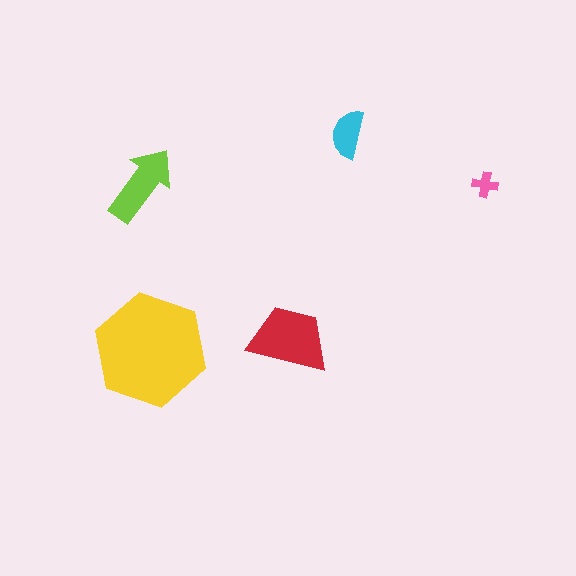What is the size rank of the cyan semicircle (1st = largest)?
4th.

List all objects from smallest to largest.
The pink cross, the cyan semicircle, the lime arrow, the red trapezoid, the yellow hexagon.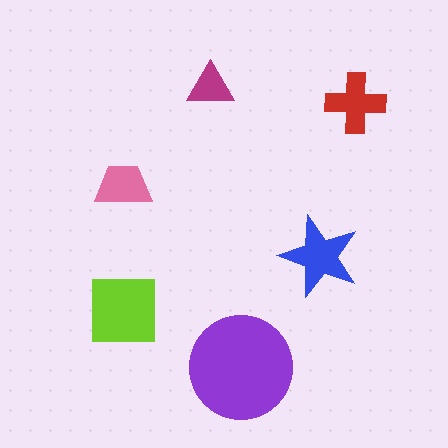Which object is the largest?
The purple circle.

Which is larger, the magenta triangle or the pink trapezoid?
The pink trapezoid.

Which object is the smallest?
The magenta triangle.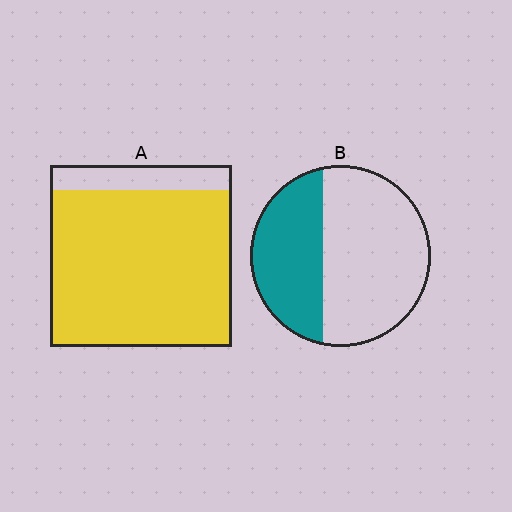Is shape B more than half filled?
No.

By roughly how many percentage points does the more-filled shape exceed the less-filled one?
By roughly 50 percentage points (A over B).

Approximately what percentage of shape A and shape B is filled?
A is approximately 85% and B is approximately 40%.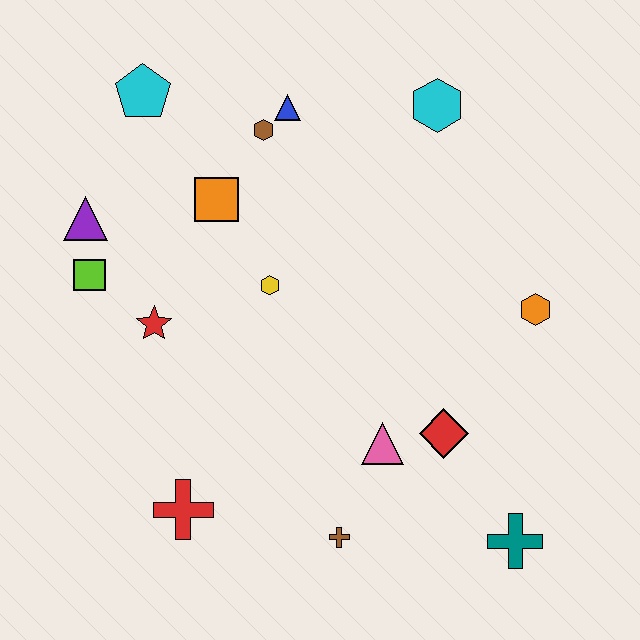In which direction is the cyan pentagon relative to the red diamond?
The cyan pentagon is above the red diamond.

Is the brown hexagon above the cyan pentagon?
No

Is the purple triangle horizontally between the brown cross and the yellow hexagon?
No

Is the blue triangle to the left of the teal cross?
Yes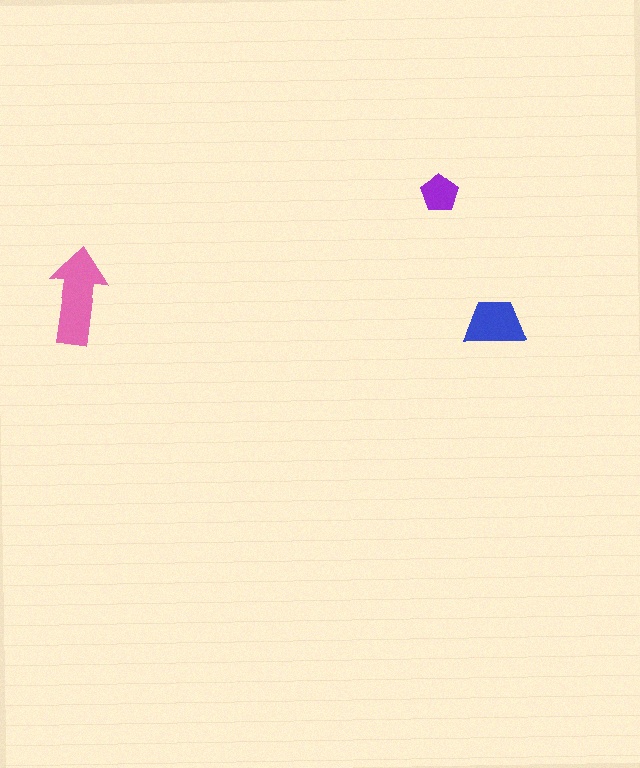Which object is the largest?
The pink arrow.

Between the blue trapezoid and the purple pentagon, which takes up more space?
The blue trapezoid.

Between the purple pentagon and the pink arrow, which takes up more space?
The pink arrow.